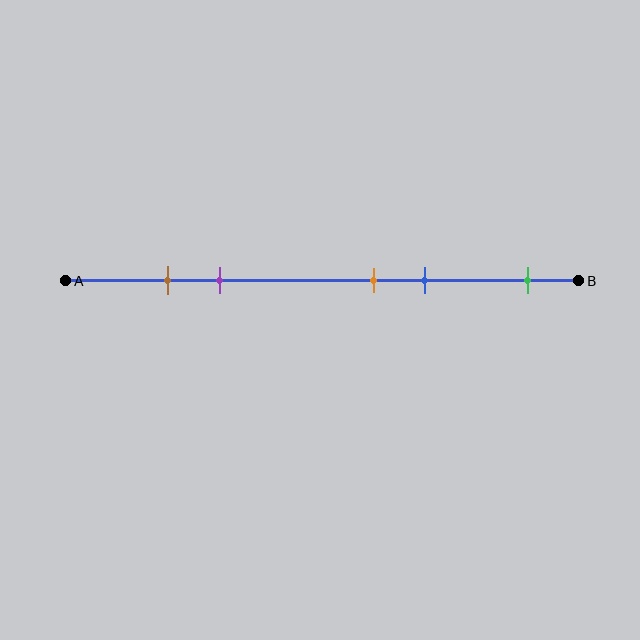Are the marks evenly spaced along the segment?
No, the marks are not evenly spaced.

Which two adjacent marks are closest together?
The brown and purple marks are the closest adjacent pair.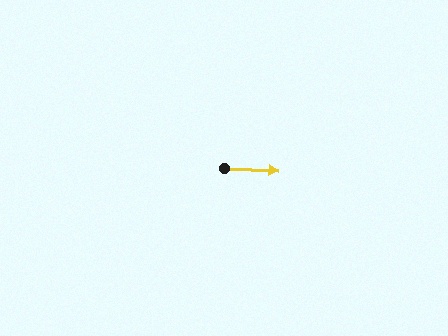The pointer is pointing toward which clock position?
Roughly 3 o'clock.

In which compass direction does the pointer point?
East.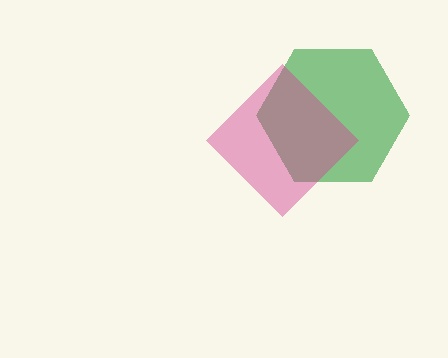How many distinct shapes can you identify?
There are 2 distinct shapes: a green hexagon, a magenta diamond.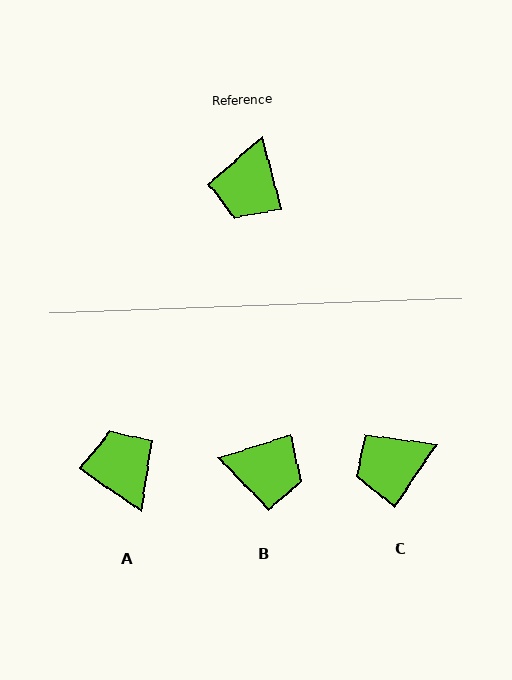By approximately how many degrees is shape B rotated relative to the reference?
Approximately 92 degrees counter-clockwise.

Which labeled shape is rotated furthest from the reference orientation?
A, about 140 degrees away.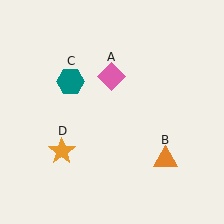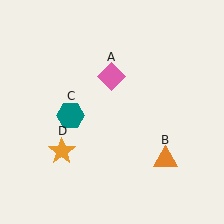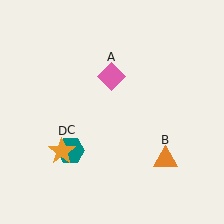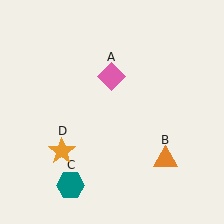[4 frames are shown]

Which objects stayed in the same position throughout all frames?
Pink diamond (object A) and orange triangle (object B) and orange star (object D) remained stationary.